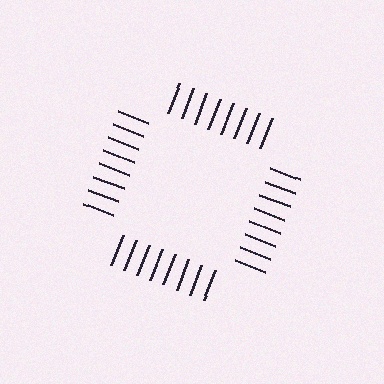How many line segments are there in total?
32 — 8 along each of the 4 edges.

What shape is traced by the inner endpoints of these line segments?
An illusory square — the line segments terminate on its edges but no continuous stroke is drawn.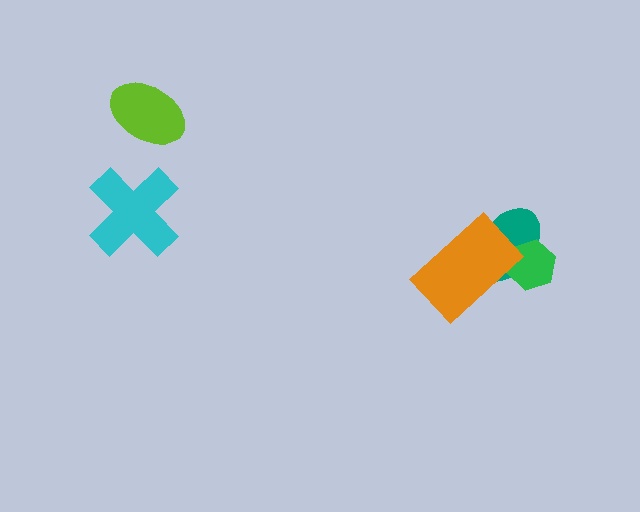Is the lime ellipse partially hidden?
No, no other shape covers it.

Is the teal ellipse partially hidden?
Yes, it is partially covered by another shape.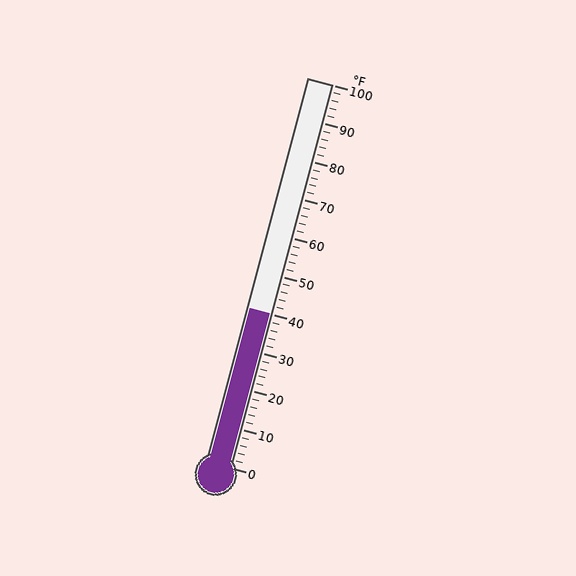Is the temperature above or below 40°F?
The temperature is at 40°F.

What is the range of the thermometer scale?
The thermometer scale ranges from 0°F to 100°F.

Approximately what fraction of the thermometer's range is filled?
The thermometer is filled to approximately 40% of its range.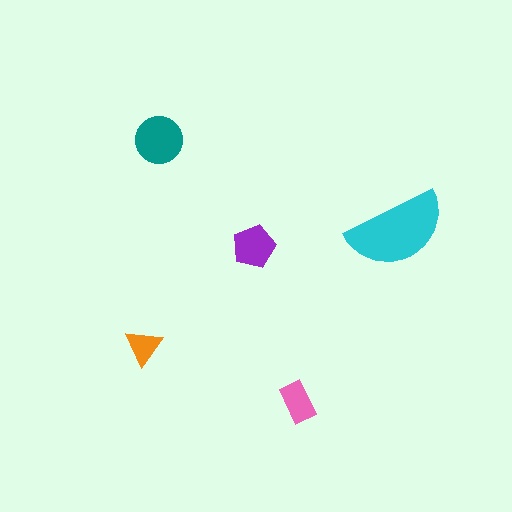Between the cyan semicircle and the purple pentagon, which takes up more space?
The cyan semicircle.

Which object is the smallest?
The orange triangle.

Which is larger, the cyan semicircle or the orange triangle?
The cyan semicircle.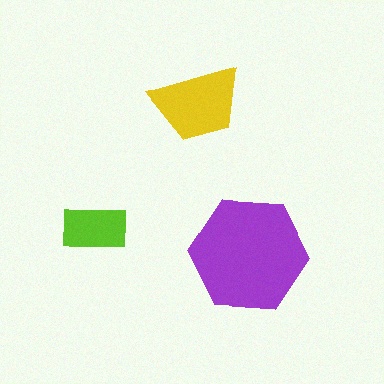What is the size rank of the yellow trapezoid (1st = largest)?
2nd.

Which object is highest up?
The yellow trapezoid is topmost.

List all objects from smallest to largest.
The lime rectangle, the yellow trapezoid, the purple hexagon.